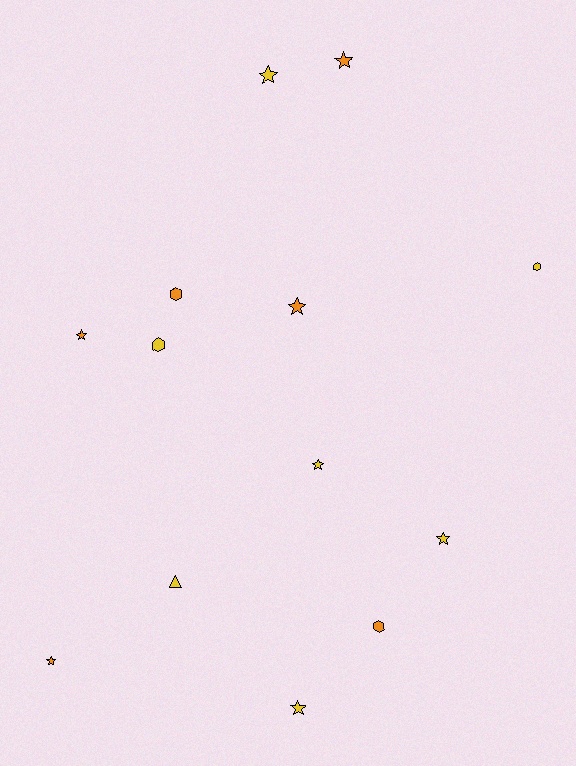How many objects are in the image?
There are 13 objects.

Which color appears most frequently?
Yellow, with 7 objects.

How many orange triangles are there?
There are no orange triangles.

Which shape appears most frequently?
Star, with 8 objects.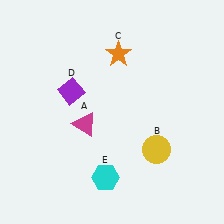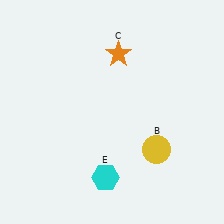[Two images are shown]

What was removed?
The purple diamond (D), the magenta triangle (A) were removed in Image 2.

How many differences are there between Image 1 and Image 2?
There are 2 differences between the two images.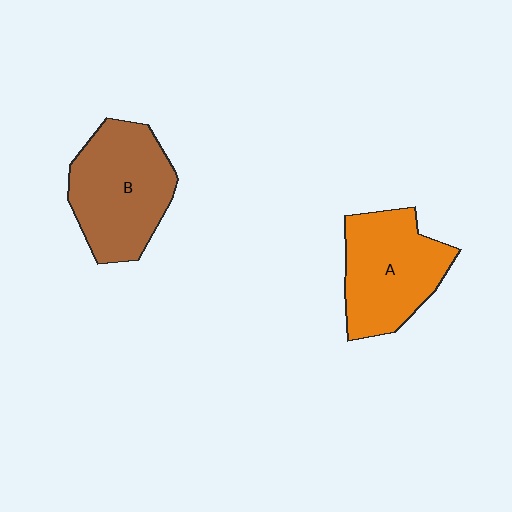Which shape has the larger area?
Shape B (brown).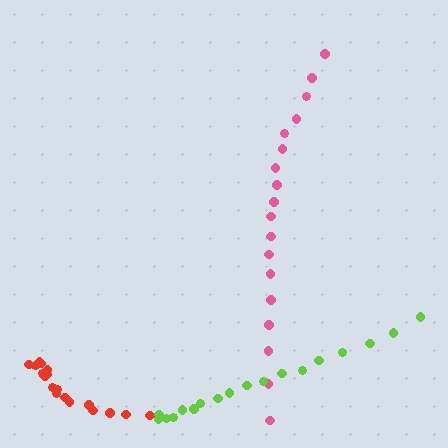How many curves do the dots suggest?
There are 3 distinct paths.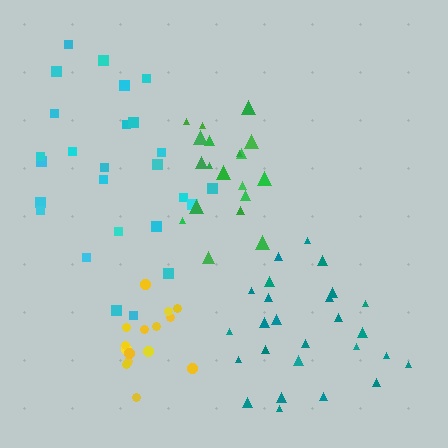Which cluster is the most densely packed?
Yellow.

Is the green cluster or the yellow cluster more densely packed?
Yellow.